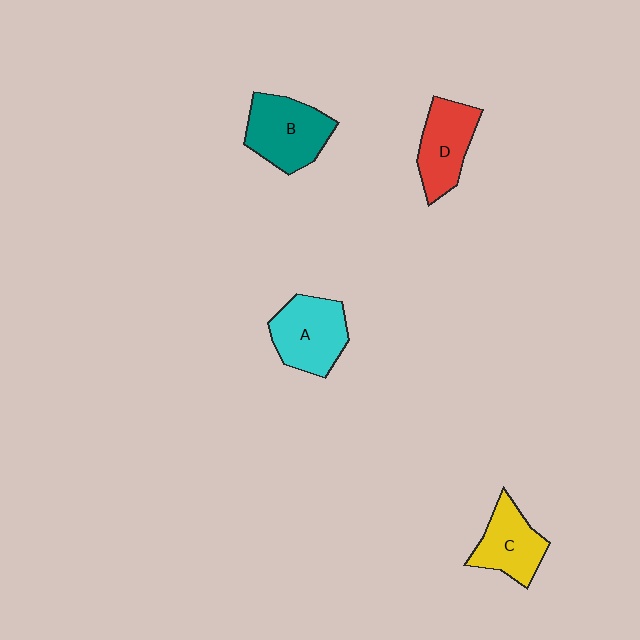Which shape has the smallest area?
Shape C (yellow).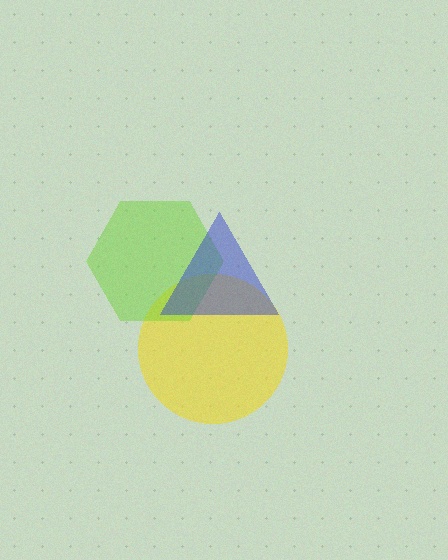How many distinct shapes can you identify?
There are 3 distinct shapes: a yellow circle, a lime hexagon, a blue triangle.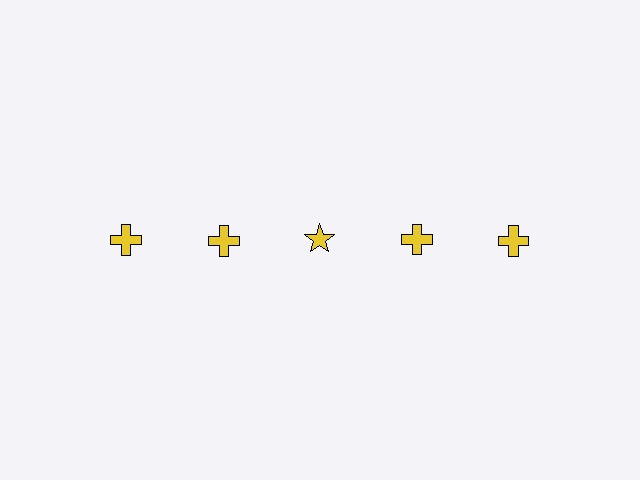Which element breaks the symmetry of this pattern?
The yellow star in the top row, center column breaks the symmetry. All other shapes are yellow crosses.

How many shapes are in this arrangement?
There are 5 shapes arranged in a grid pattern.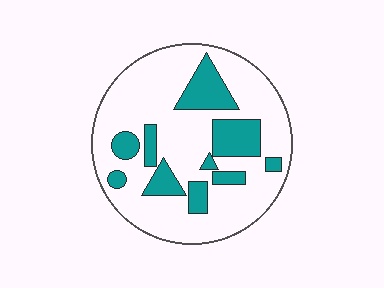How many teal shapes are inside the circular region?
10.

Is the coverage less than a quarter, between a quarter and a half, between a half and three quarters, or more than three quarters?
Less than a quarter.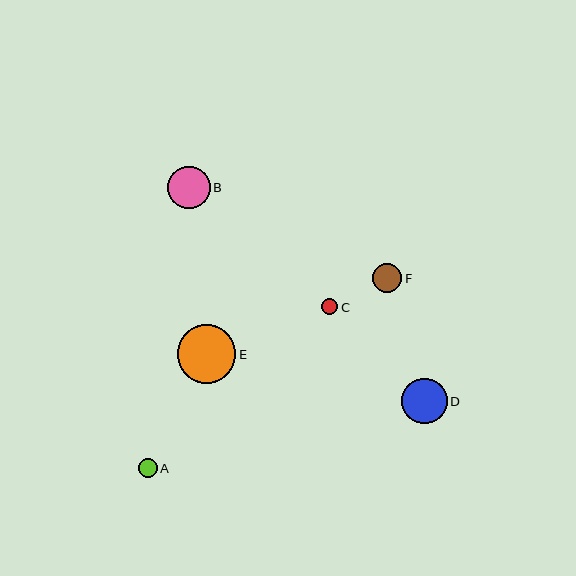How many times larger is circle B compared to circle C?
Circle B is approximately 2.7 times the size of circle C.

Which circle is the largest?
Circle E is the largest with a size of approximately 58 pixels.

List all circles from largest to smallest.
From largest to smallest: E, D, B, F, A, C.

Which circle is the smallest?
Circle C is the smallest with a size of approximately 16 pixels.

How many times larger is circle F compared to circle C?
Circle F is approximately 1.8 times the size of circle C.